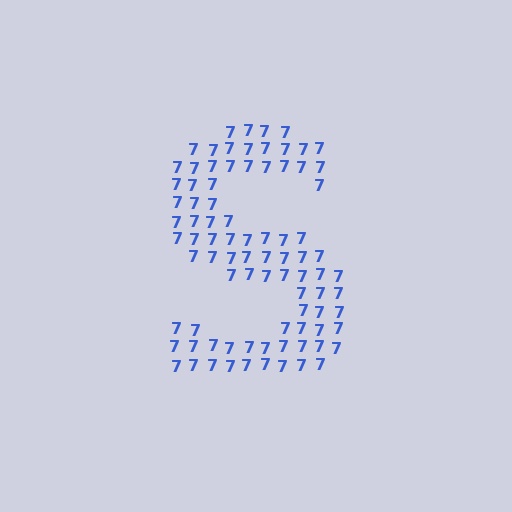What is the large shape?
The large shape is the letter S.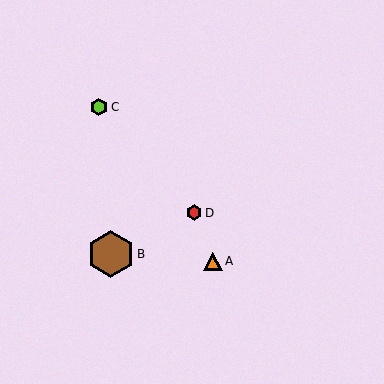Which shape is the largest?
The brown hexagon (labeled B) is the largest.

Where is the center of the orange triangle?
The center of the orange triangle is at (213, 261).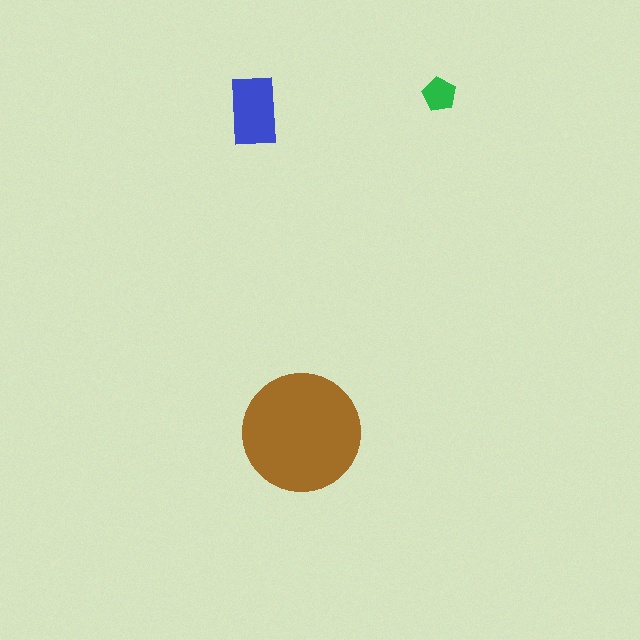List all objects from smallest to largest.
The green pentagon, the blue rectangle, the brown circle.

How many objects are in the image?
There are 3 objects in the image.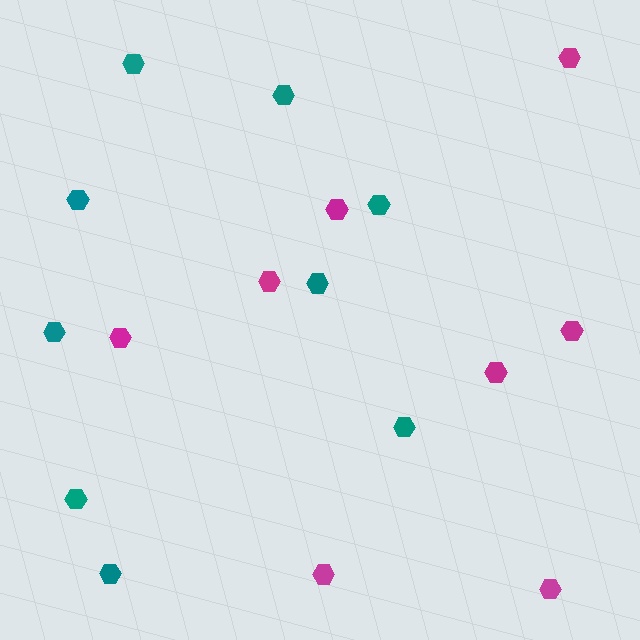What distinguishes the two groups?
There are 2 groups: one group of teal hexagons (9) and one group of magenta hexagons (8).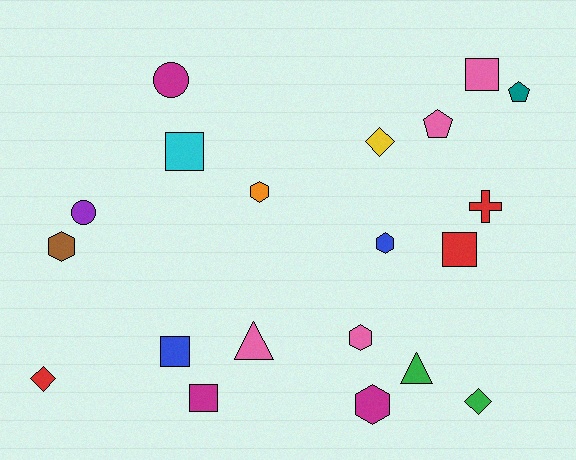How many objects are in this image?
There are 20 objects.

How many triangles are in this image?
There are 2 triangles.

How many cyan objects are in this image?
There is 1 cyan object.